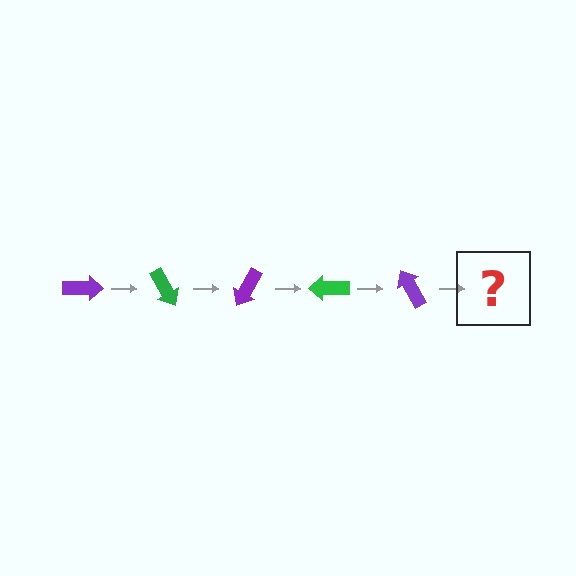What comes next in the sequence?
The next element should be a green arrow, rotated 300 degrees from the start.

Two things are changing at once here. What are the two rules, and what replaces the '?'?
The two rules are that it rotates 60 degrees each step and the color cycles through purple and green. The '?' should be a green arrow, rotated 300 degrees from the start.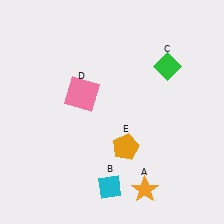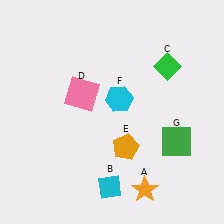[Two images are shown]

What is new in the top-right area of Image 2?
A cyan hexagon (F) was added in the top-right area of Image 2.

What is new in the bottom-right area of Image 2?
A green square (G) was added in the bottom-right area of Image 2.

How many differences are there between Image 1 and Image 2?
There are 2 differences between the two images.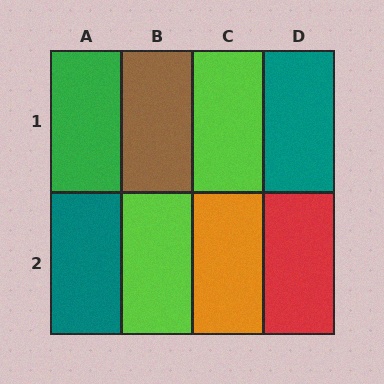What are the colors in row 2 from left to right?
Teal, lime, orange, red.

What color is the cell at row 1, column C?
Lime.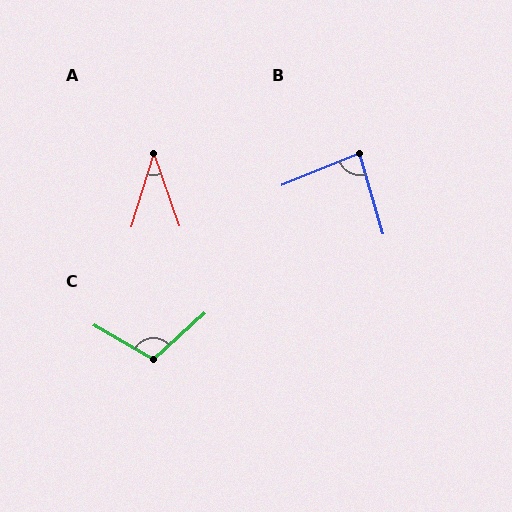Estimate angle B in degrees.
Approximately 84 degrees.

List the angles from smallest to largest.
A (36°), B (84°), C (108°).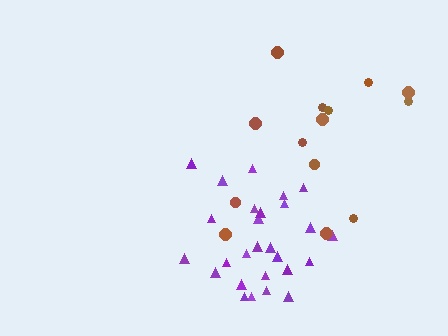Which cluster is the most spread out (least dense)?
Brown.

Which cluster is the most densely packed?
Purple.